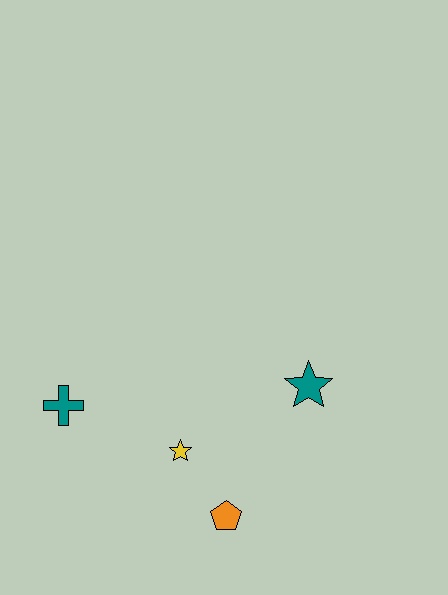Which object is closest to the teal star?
The yellow star is closest to the teal star.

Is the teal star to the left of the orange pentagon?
No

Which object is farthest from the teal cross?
The teal star is farthest from the teal cross.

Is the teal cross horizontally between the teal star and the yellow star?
No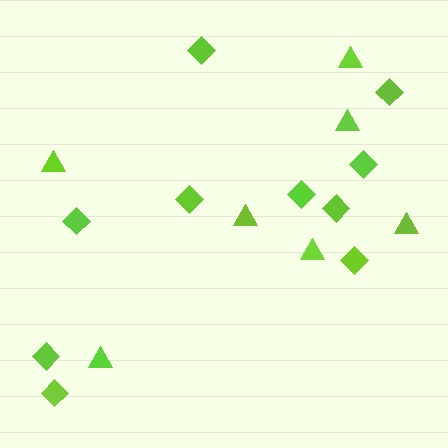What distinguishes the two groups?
There are 2 groups: one group of triangles (7) and one group of diamonds (10).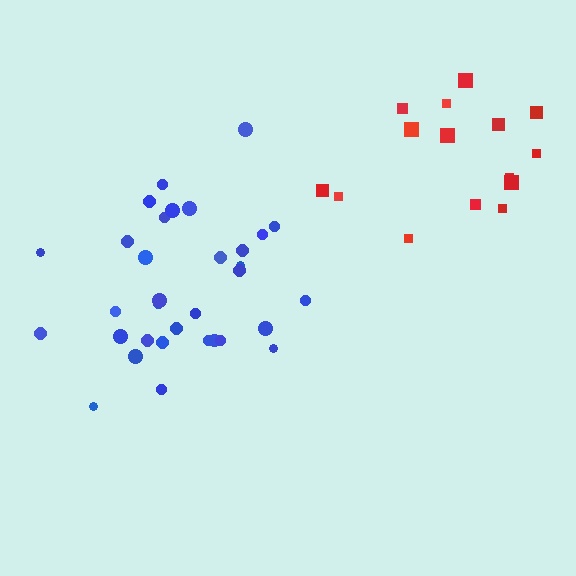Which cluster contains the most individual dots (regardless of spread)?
Blue (33).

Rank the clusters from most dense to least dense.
blue, red.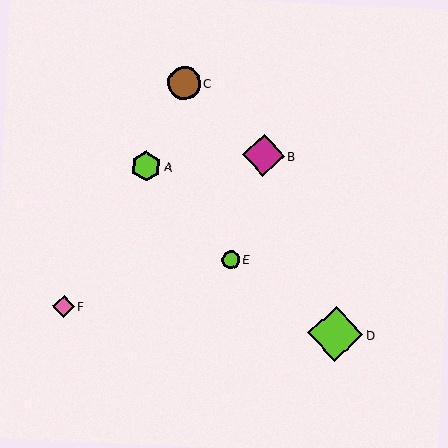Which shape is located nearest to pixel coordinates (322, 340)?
The lime diamond (labeled D) at (336, 334) is nearest to that location.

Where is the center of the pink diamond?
The center of the pink diamond is at (63, 306).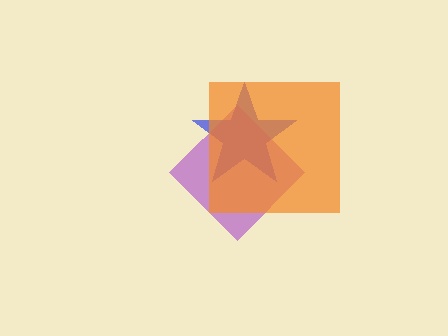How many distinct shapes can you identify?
There are 3 distinct shapes: a blue star, a purple diamond, an orange square.